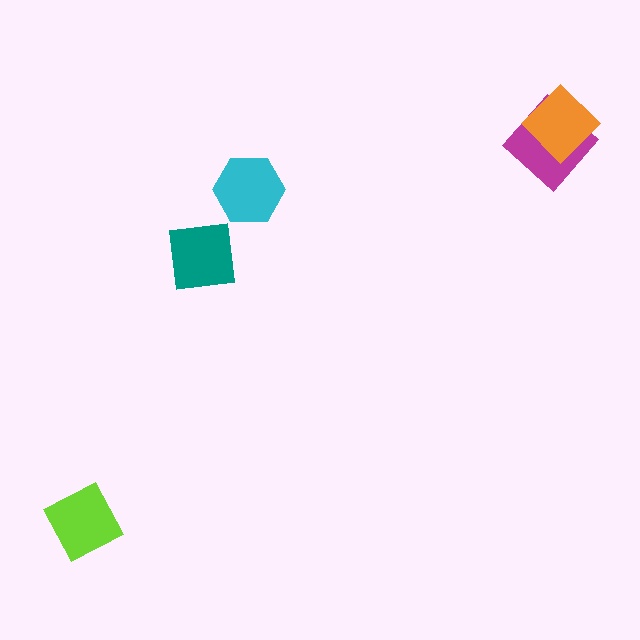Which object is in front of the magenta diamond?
The orange diamond is in front of the magenta diamond.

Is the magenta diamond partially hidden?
Yes, it is partially covered by another shape.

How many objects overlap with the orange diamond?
1 object overlaps with the orange diamond.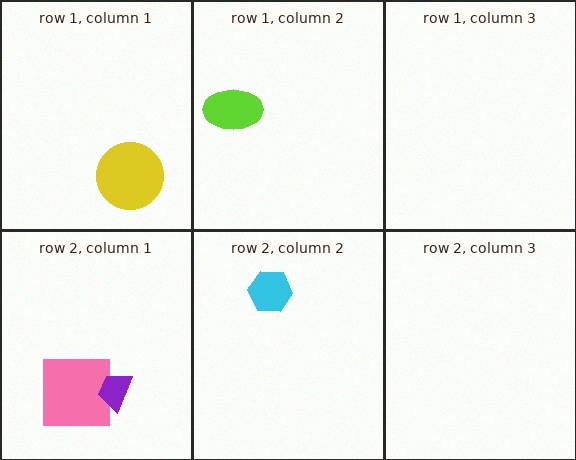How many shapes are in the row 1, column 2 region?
1.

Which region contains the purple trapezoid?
The row 2, column 1 region.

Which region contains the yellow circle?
The row 1, column 1 region.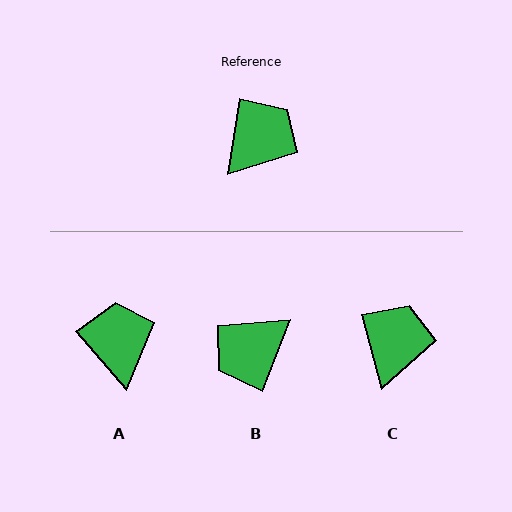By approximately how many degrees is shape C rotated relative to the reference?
Approximately 24 degrees counter-clockwise.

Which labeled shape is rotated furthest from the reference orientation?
B, about 167 degrees away.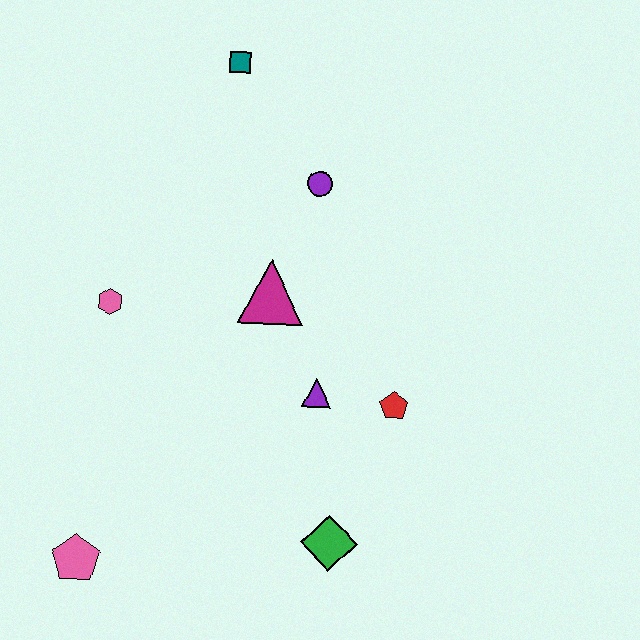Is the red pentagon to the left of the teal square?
No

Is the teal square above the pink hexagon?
Yes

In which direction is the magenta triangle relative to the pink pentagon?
The magenta triangle is above the pink pentagon.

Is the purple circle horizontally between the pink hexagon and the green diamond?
Yes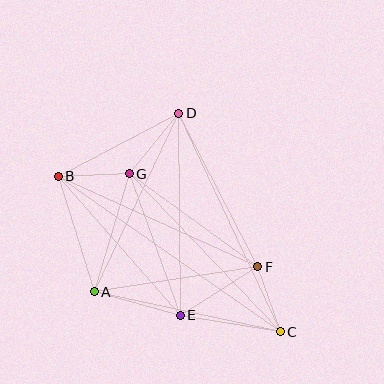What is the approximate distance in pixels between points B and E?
The distance between B and E is approximately 185 pixels.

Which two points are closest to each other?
Points C and F are closest to each other.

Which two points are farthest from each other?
Points B and C are farthest from each other.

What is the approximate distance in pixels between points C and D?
The distance between C and D is approximately 240 pixels.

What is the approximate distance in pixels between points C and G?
The distance between C and G is approximately 218 pixels.